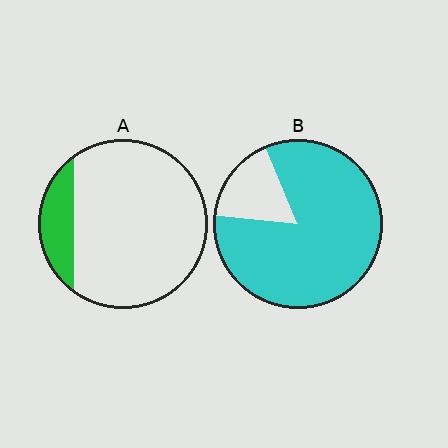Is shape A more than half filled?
No.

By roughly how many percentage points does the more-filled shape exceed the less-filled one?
By roughly 70 percentage points (B over A).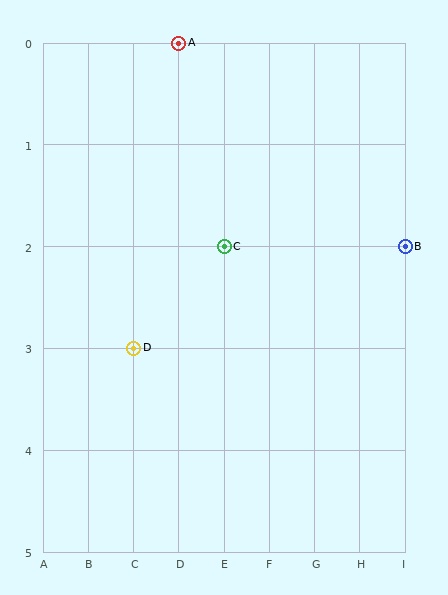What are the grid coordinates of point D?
Point D is at grid coordinates (C, 3).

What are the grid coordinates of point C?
Point C is at grid coordinates (E, 2).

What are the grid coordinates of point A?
Point A is at grid coordinates (D, 0).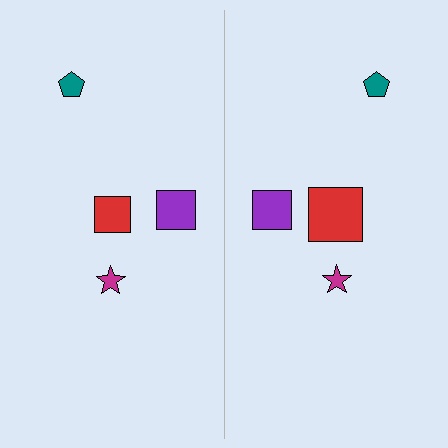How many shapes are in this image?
There are 8 shapes in this image.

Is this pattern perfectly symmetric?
No, the pattern is not perfectly symmetric. The red square on the right side has a different size than its mirror counterpart.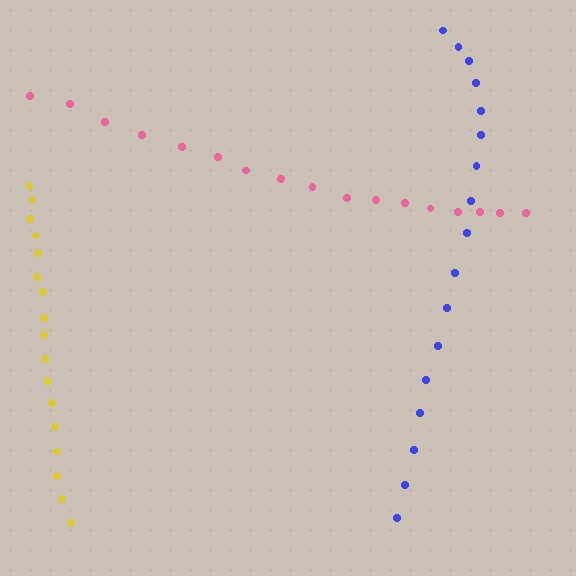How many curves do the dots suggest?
There are 3 distinct paths.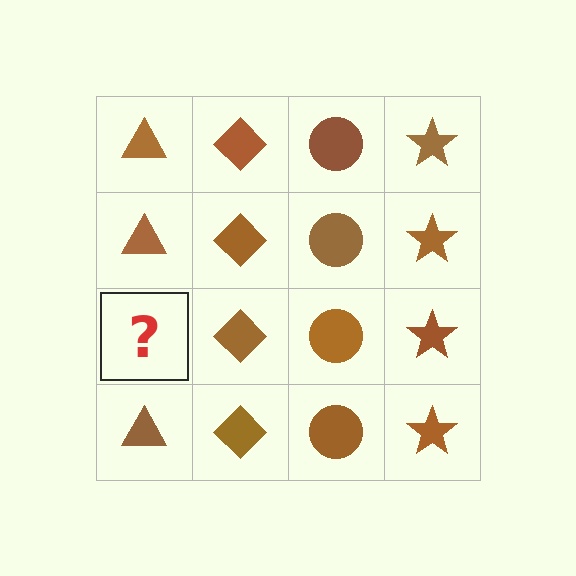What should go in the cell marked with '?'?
The missing cell should contain a brown triangle.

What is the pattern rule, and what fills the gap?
The rule is that each column has a consistent shape. The gap should be filled with a brown triangle.